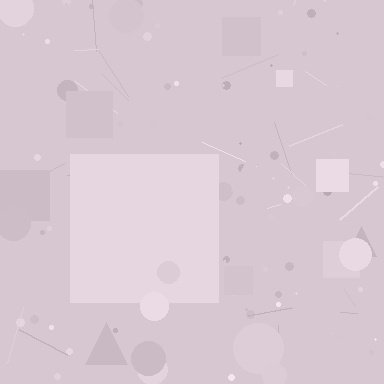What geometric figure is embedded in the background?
A square is embedded in the background.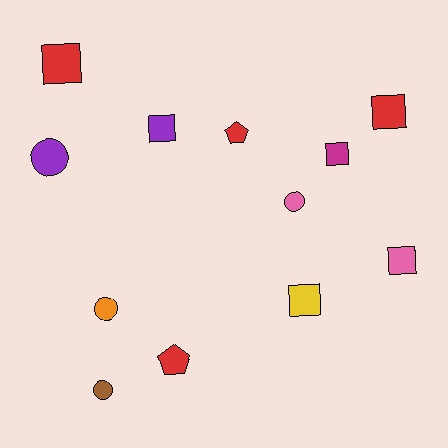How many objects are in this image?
There are 12 objects.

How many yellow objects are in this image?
There is 1 yellow object.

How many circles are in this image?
There are 4 circles.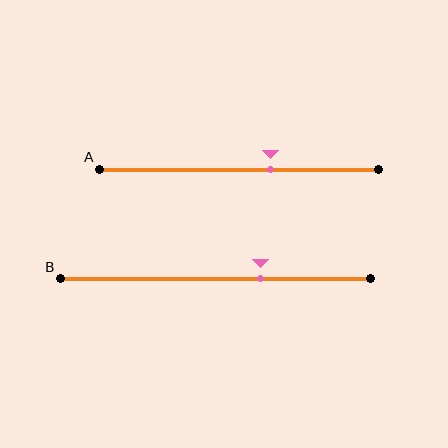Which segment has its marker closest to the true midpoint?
Segment A has its marker closest to the true midpoint.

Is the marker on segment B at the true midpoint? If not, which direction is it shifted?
No, the marker on segment B is shifted to the right by about 15% of the segment length.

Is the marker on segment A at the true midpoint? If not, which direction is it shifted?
No, the marker on segment A is shifted to the right by about 11% of the segment length.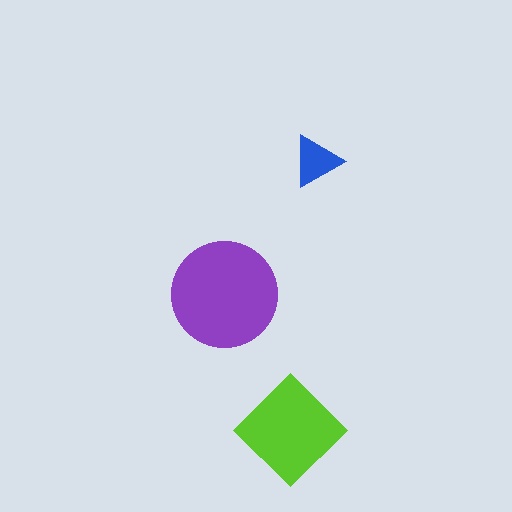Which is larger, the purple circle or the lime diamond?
The purple circle.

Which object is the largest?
The purple circle.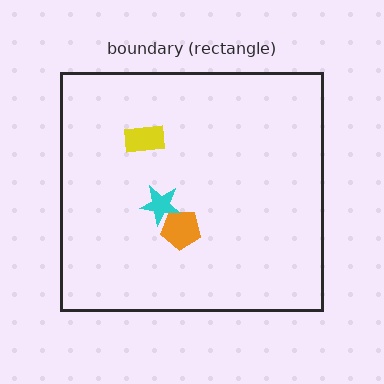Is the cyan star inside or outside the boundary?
Inside.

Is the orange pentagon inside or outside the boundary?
Inside.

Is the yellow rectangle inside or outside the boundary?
Inside.